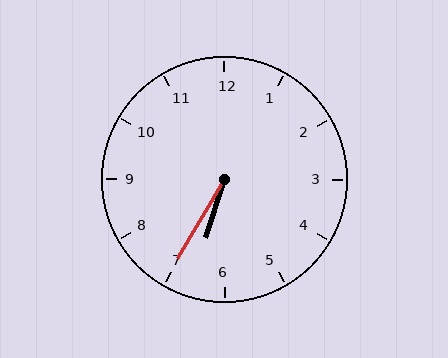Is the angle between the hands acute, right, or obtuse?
It is acute.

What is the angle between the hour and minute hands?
Approximately 12 degrees.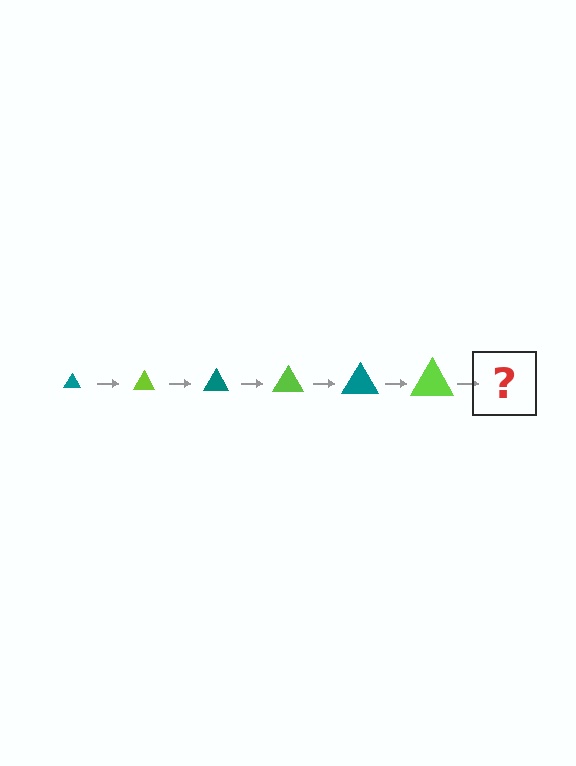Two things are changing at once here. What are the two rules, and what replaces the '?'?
The two rules are that the triangle grows larger each step and the color cycles through teal and lime. The '?' should be a teal triangle, larger than the previous one.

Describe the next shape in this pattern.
It should be a teal triangle, larger than the previous one.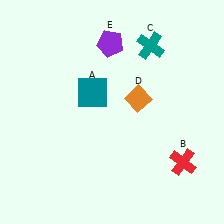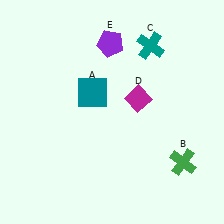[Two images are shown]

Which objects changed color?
B changed from red to green. D changed from orange to magenta.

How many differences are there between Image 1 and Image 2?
There are 2 differences between the two images.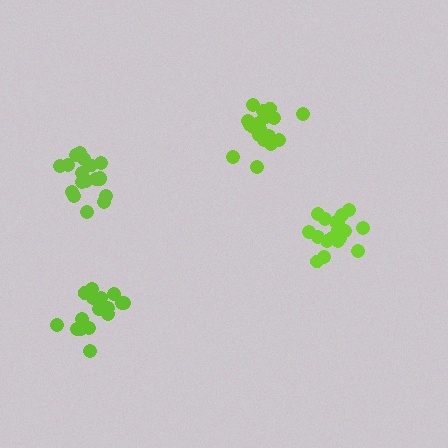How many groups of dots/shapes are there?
There are 4 groups.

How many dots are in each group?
Group 1: 18 dots, Group 2: 19 dots, Group 3: 17 dots, Group 4: 18 dots (72 total).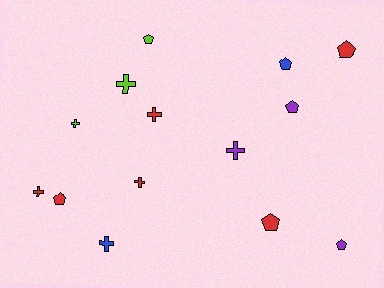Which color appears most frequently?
Red, with 6 objects.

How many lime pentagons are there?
There is 1 lime pentagon.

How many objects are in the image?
There are 14 objects.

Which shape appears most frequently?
Pentagon, with 7 objects.